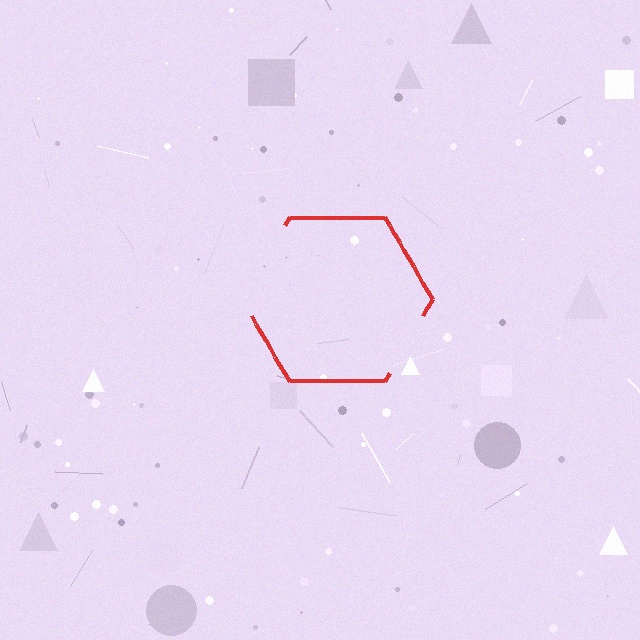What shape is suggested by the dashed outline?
The dashed outline suggests a hexagon.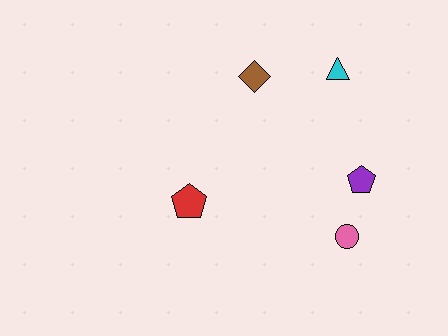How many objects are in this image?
There are 5 objects.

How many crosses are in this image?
There are no crosses.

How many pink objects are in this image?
There is 1 pink object.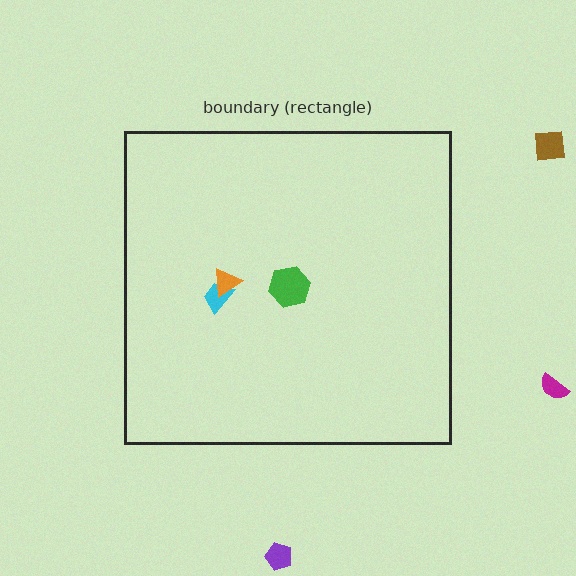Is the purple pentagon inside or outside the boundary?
Outside.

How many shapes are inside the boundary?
3 inside, 3 outside.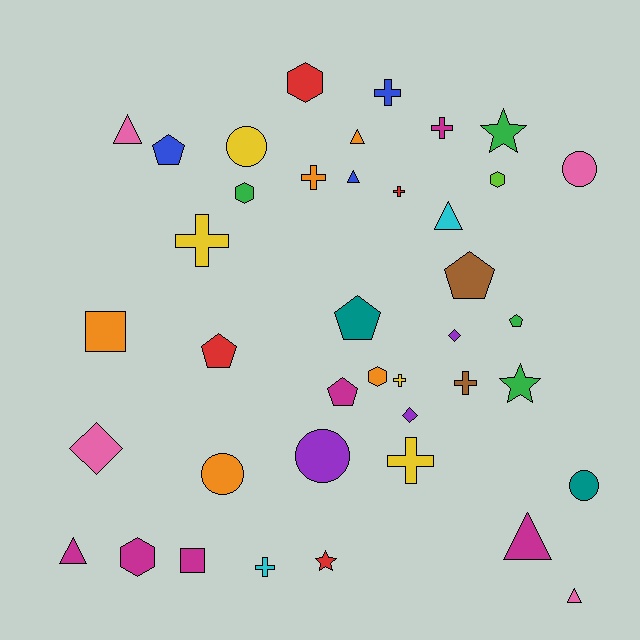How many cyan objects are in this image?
There are 2 cyan objects.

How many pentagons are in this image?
There are 6 pentagons.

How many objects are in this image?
There are 40 objects.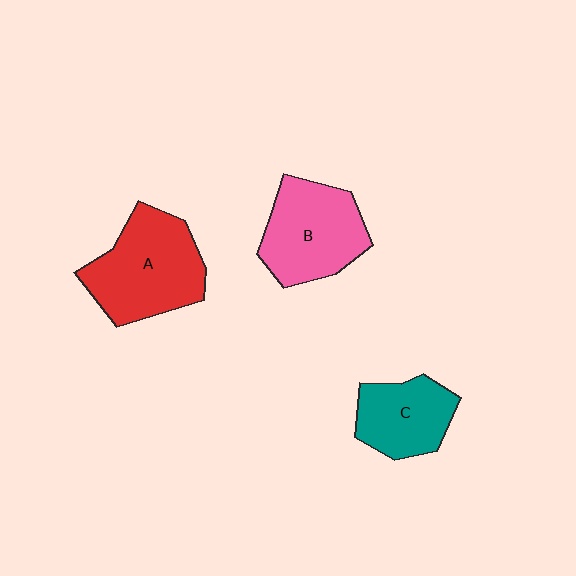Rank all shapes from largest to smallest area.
From largest to smallest: A (red), B (pink), C (teal).